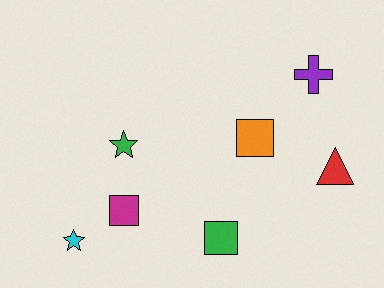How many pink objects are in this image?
There are no pink objects.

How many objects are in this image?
There are 7 objects.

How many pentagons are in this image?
There are no pentagons.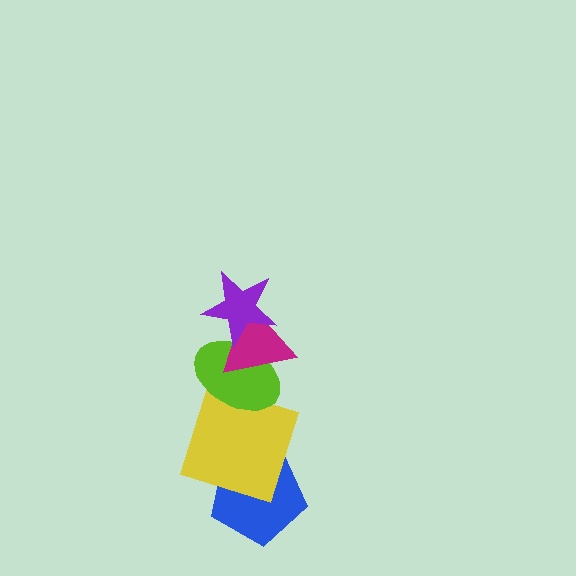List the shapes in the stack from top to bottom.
From top to bottom: the purple star, the magenta triangle, the lime ellipse, the yellow square, the blue pentagon.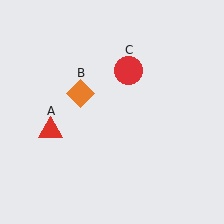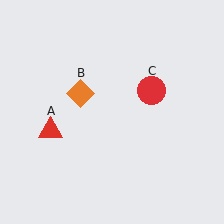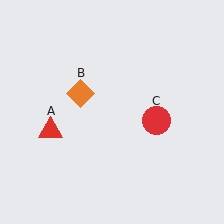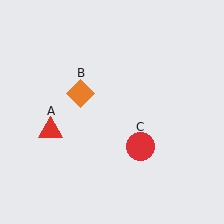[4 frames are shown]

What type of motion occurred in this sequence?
The red circle (object C) rotated clockwise around the center of the scene.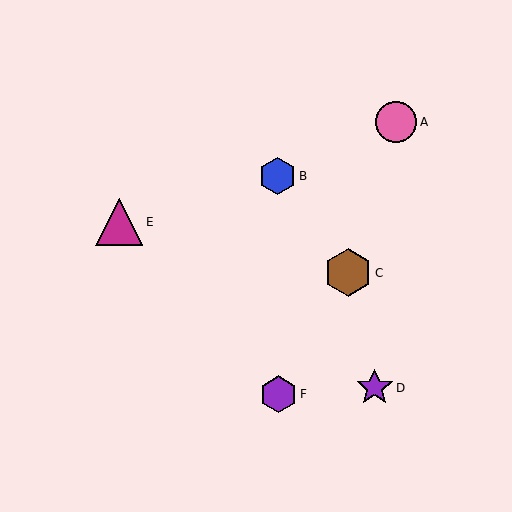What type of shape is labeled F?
Shape F is a purple hexagon.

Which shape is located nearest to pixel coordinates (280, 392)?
The purple hexagon (labeled F) at (279, 394) is nearest to that location.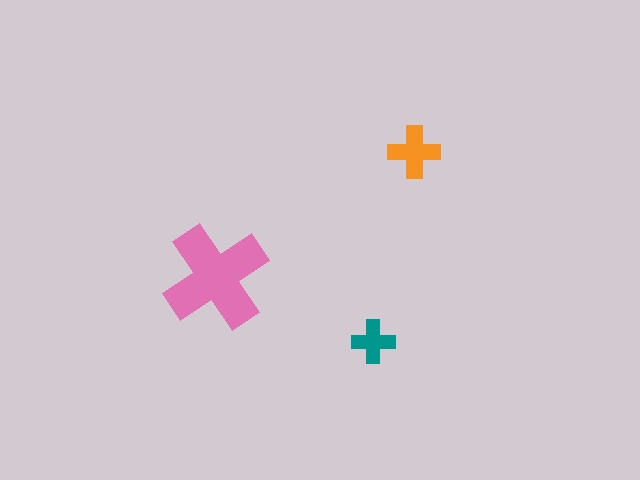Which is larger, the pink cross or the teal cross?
The pink one.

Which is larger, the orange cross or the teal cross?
The orange one.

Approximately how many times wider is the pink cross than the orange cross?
About 2 times wider.